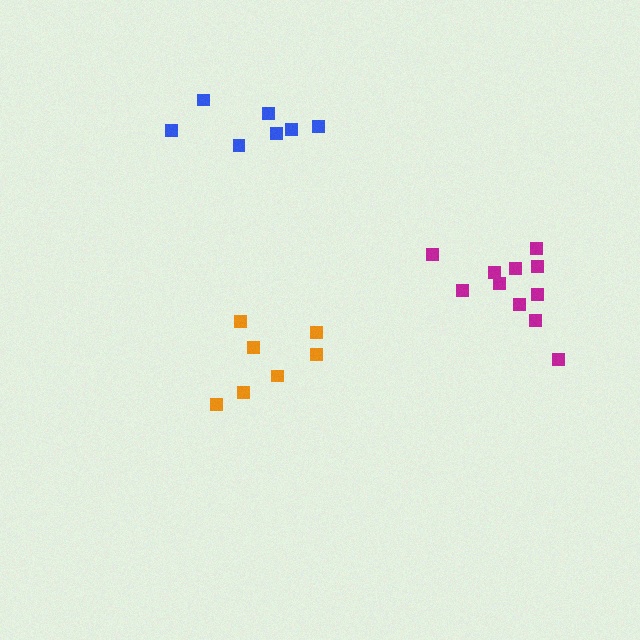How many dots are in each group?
Group 1: 7 dots, Group 2: 7 dots, Group 3: 11 dots (25 total).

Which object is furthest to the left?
The blue cluster is leftmost.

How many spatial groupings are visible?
There are 3 spatial groupings.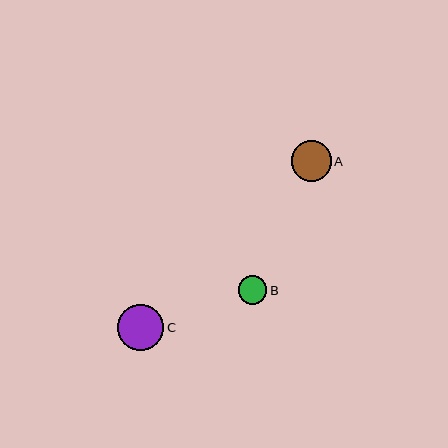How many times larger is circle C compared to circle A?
Circle C is approximately 1.1 times the size of circle A.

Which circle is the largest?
Circle C is the largest with a size of approximately 46 pixels.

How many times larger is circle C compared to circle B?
Circle C is approximately 1.6 times the size of circle B.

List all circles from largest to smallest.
From largest to smallest: C, A, B.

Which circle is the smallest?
Circle B is the smallest with a size of approximately 28 pixels.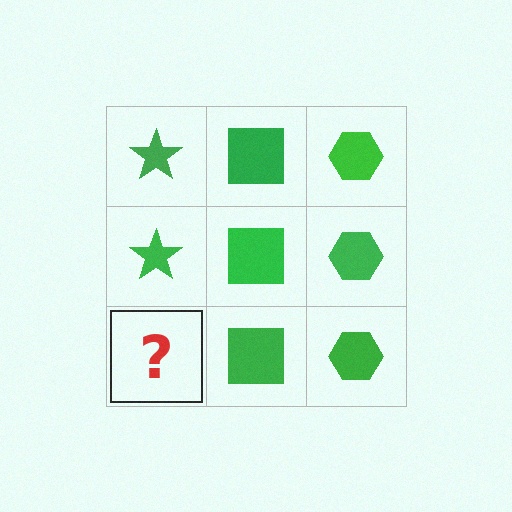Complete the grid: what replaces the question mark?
The question mark should be replaced with a green star.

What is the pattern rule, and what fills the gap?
The rule is that each column has a consistent shape. The gap should be filled with a green star.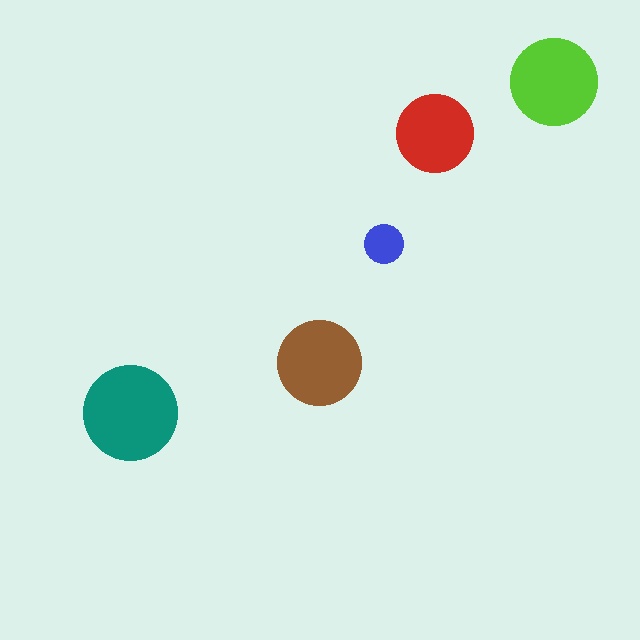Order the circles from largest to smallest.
the teal one, the lime one, the brown one, the red one, the blue one.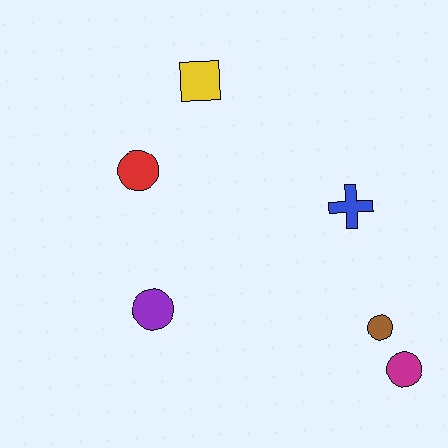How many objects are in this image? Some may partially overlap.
There are 6 objects.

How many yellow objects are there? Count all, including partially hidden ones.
There is 1 yellow object.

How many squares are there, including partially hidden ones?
There is 1 square.